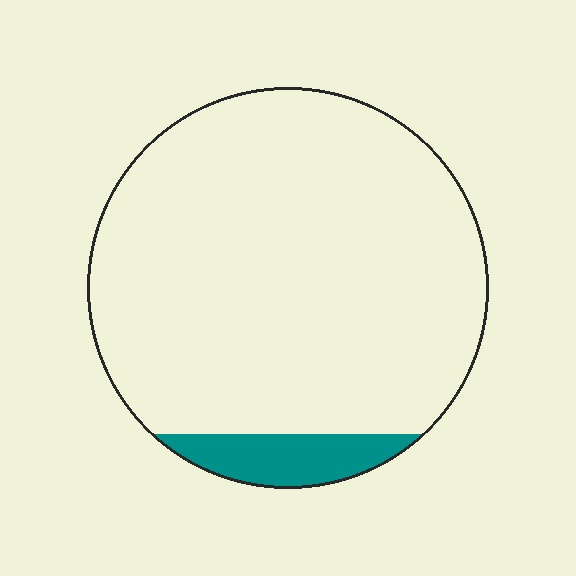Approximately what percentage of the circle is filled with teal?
Approximately 10%.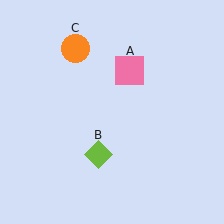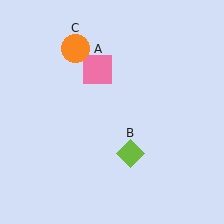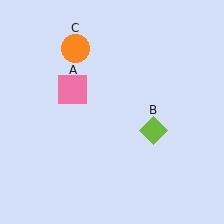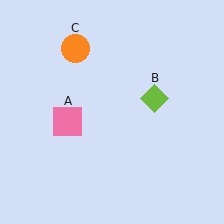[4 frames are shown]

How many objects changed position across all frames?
2 objects changed position: pink square (object A), lime diamond (object B).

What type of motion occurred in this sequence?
The pink square (object A), lime diamond (object B) rotated counterclockwise around the center of the scene.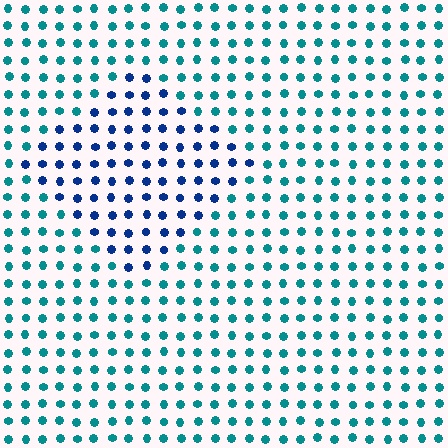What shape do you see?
I see a diamond.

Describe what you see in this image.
The image is filled with small teal elements in a uniform arrangement. A diamond-shaped region is visible where the elements are tinted to a slightly different hue, forming a subtle color boundary.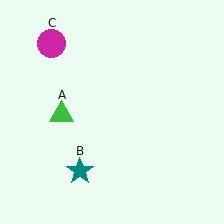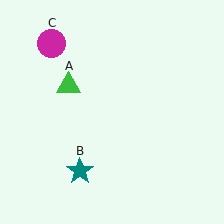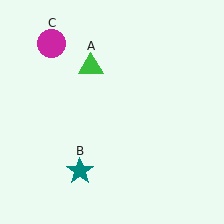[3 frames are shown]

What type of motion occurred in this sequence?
The green triangle (object A) rotated clockwise around the center of the scene.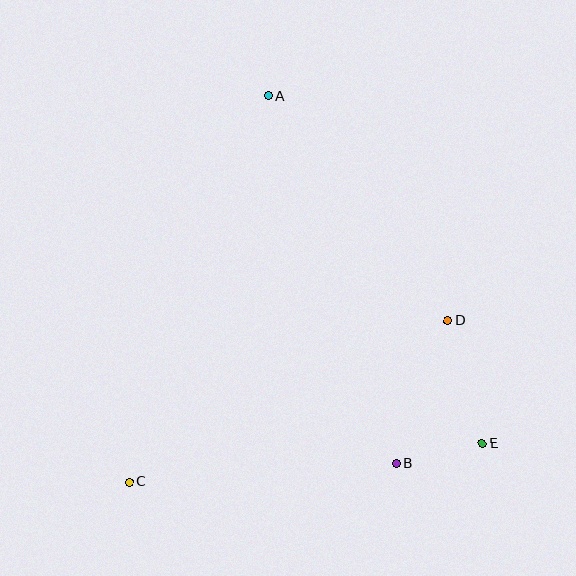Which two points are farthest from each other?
Points A and C are farthest from each other.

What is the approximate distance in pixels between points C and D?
The distance between C and D is approximately 357 pixels.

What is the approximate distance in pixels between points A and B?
The distance between A and B is approximately 389 pixels.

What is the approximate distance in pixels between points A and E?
The distance between A and E is approximately 408 pixels.